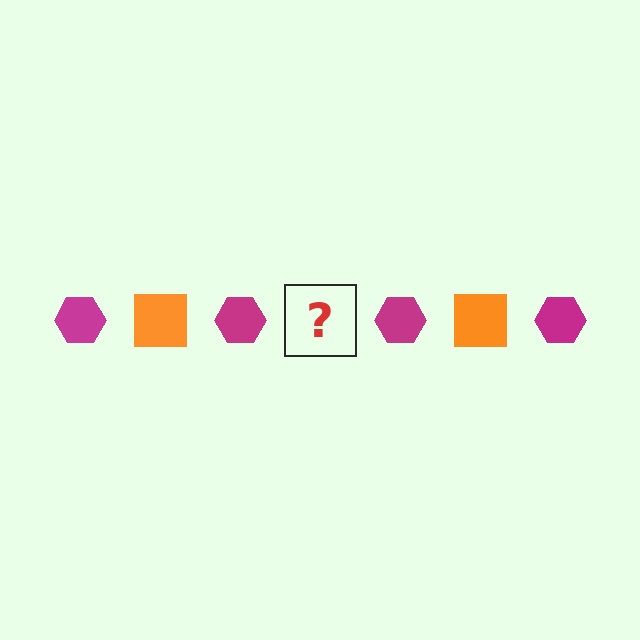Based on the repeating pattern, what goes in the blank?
The blank should be an orange square.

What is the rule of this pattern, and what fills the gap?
The rule is that the pattern alternates between magenta hexagon and orange square. The gap should be filled with an orange square.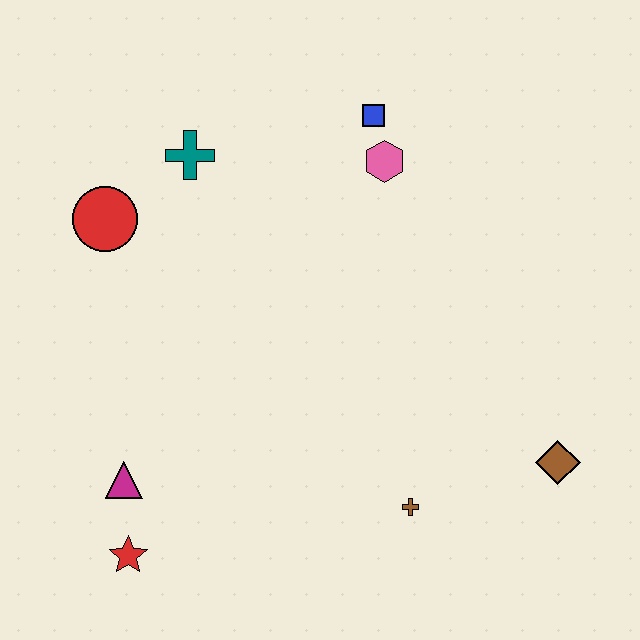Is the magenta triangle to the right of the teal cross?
No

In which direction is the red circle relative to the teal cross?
The red circle is to the left of the teal cross.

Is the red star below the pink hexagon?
Yes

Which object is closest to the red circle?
The teal cross is closest to the red circle.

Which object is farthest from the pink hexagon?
The red star is farthest from the pink hexagon.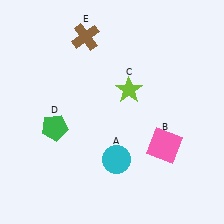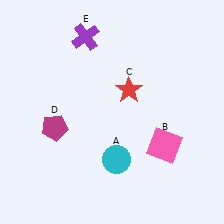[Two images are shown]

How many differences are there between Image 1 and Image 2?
There are 3 differences between the two images.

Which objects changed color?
C changed from lime to red. D changed from green to magenta. E changed from brown to purple.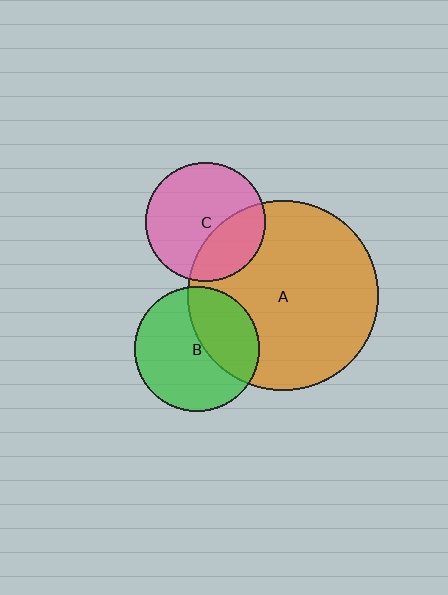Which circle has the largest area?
Circle A (orange).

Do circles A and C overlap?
Yes.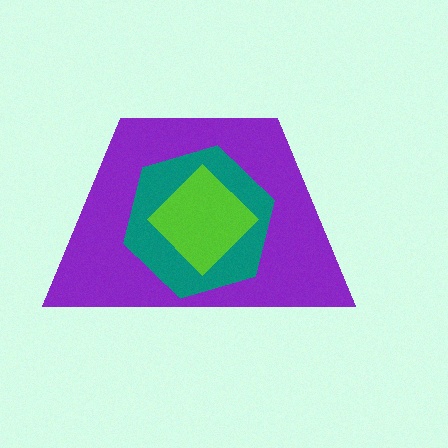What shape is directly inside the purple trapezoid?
The teal hexagon.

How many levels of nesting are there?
3.